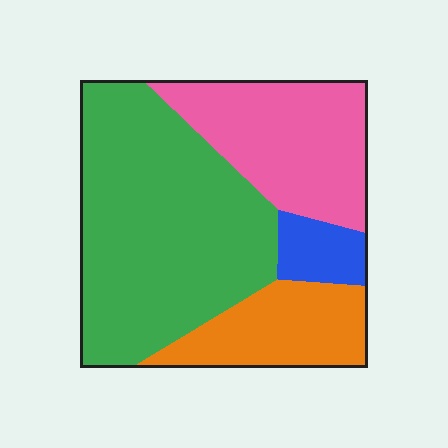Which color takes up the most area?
Green, at roughly 50%.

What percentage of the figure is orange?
Orange takes up about one sixth (1/6) of the figure.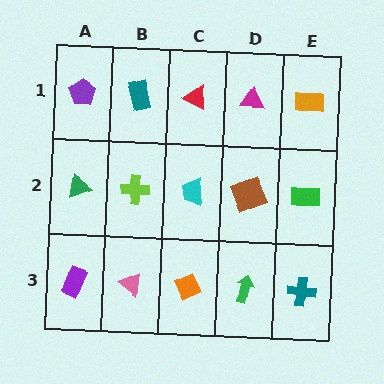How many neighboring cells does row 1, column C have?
3.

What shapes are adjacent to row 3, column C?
A cyan trapezoid (row 2, column C), a pink triangle (row 3, column B), a green arrow (row 3, column D).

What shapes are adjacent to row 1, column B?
A lime cross (row 2, column B), a purple pentagon (row 1, column A), a red triangle (row 1, column C).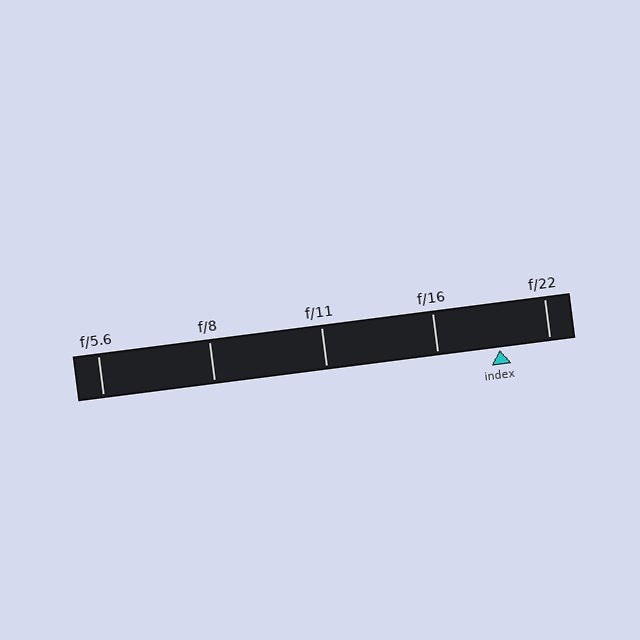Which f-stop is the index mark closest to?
The index mark is closest to f/22.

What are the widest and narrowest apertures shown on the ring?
The widest aperture shown is f/5.6 and the narrowest is f/22.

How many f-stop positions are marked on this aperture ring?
There are 5 f-stop positions marked.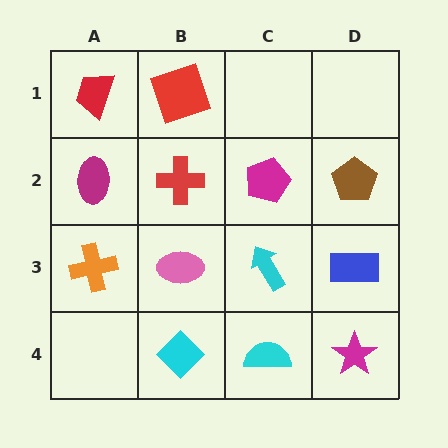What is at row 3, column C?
A cyan arrow.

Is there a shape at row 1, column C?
No, that cell is empty.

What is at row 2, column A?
A magenta ellipse.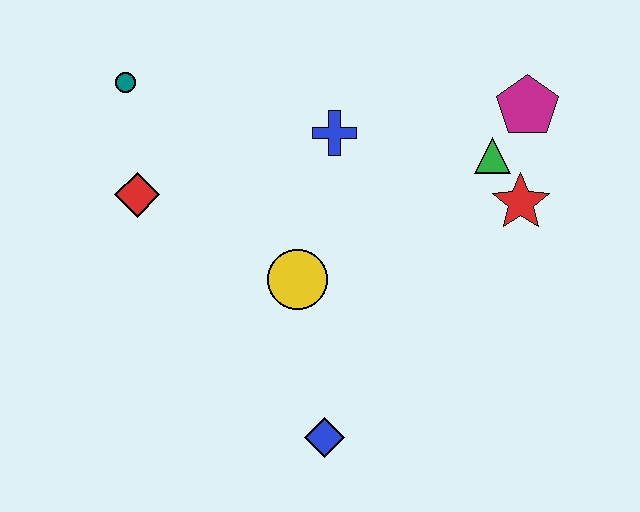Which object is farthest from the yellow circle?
The magenta pentagon is farthest from the yellow circle.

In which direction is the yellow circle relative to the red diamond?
The yellow circle is to the right of the red diamond.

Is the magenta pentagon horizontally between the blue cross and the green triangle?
No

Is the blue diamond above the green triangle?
No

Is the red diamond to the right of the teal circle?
Yes